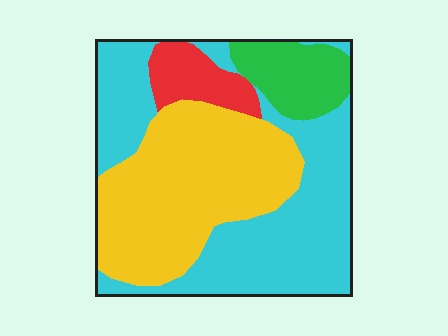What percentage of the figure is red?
Red covers roughly 10% of the figure.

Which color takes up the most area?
Cyan, at roughly 45%.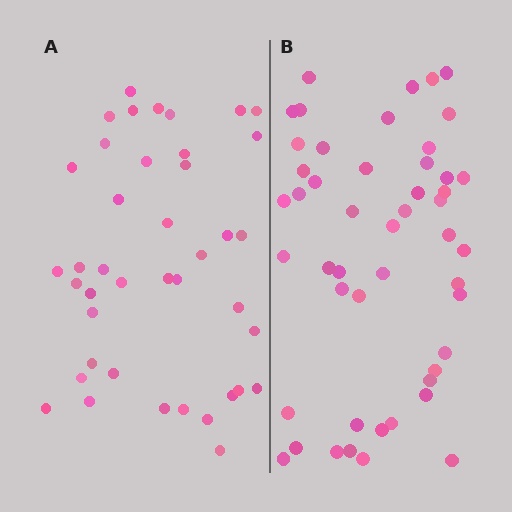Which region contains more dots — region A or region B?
Region B (the right region) has more dots.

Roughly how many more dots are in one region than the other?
Region B has roughly 8 or so more dots than region A.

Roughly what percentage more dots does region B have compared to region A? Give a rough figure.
About 20% more.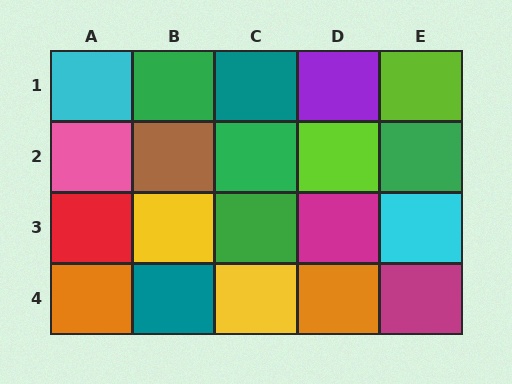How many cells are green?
4 cells are green.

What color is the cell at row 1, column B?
Green.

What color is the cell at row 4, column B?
Teal.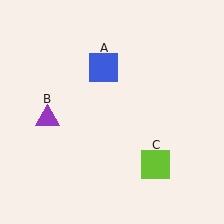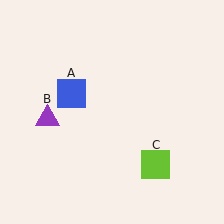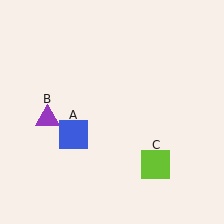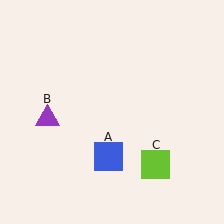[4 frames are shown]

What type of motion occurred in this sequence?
The blue square (object A) rotated counterclockwise around the center of the scene.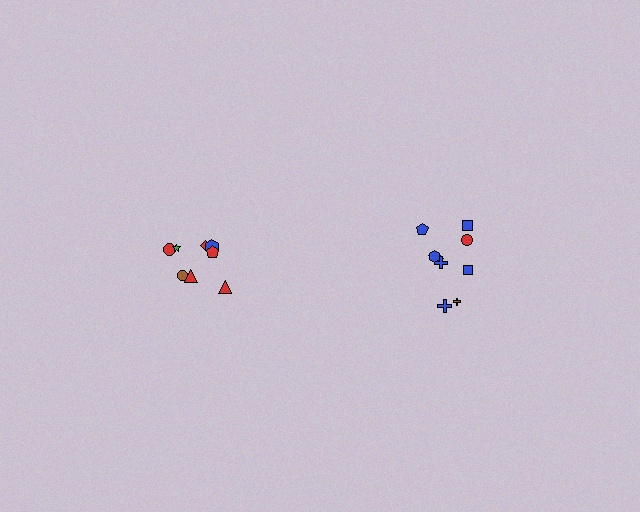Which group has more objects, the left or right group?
The right group.